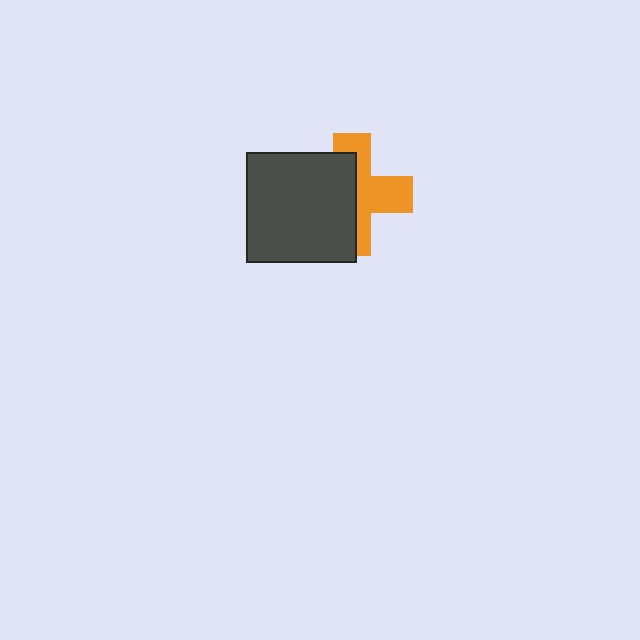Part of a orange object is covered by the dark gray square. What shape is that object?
It is a cross.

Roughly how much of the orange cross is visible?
About half of it is visible (roughly 48%).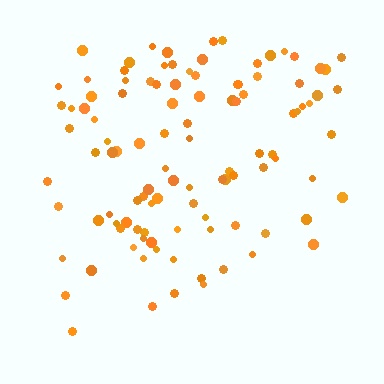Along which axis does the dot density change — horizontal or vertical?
Vertical.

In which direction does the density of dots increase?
From bottom to top, with the top side densest.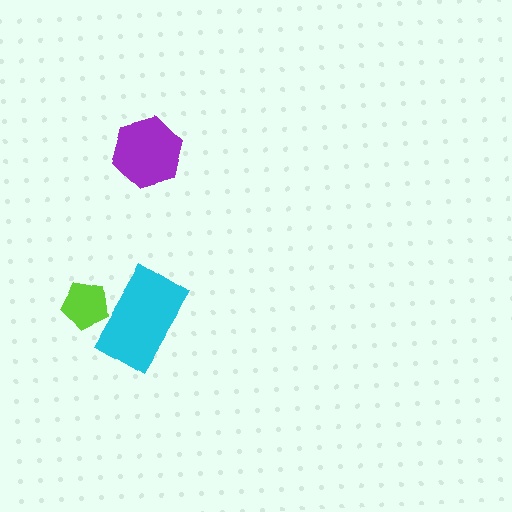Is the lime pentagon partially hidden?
Yes, it is partially covered by another shape.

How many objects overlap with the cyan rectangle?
1 object overlaps with the cyan rectangle.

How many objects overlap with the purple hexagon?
0 objects overlap with the purple hexagon.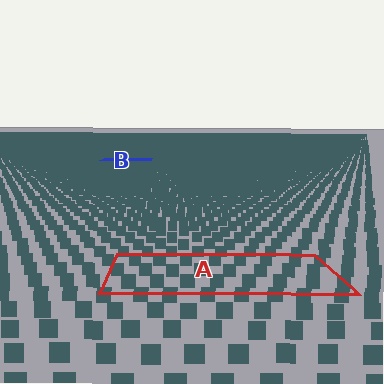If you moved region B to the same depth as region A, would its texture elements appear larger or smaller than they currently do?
They would appear larger. At a closer depth, the same texture elements are projected at a bigger on-screen size.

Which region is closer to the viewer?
Region A is closer. The texture elements there are larger and more spread out.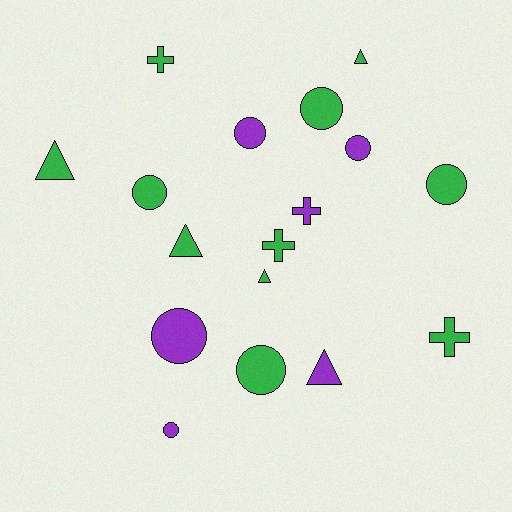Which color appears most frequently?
Green, with 11 objects.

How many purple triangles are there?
There is 1 purple triangle.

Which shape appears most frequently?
Circle, with 8 objects.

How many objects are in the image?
There are 17 objects.